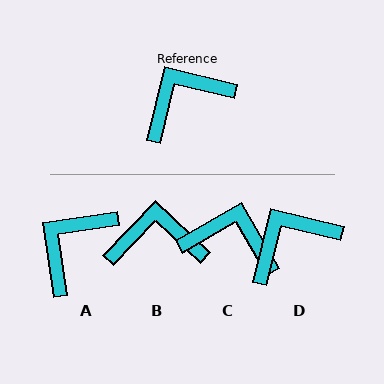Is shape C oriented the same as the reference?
No, it is off by about 46 degrees.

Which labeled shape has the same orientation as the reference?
D.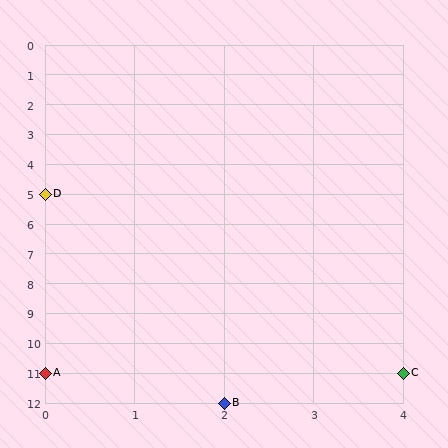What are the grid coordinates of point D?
Point D is at grid coordinates (0, 5).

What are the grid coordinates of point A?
Point A is at grid coordinates (0, 11).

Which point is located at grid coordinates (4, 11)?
Point C is at (4, 11).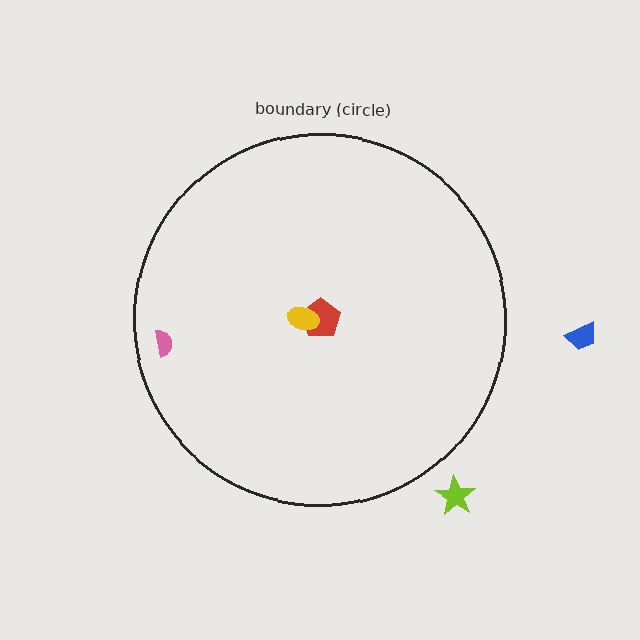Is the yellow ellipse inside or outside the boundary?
Inside.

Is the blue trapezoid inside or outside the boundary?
Outside.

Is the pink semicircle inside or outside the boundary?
Inside.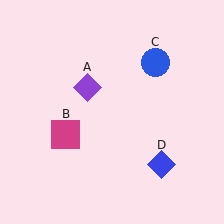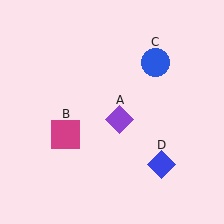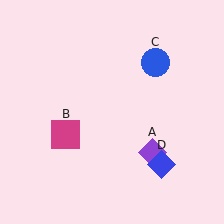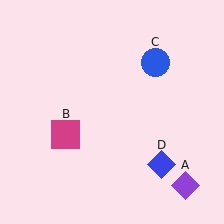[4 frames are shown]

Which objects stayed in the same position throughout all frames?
Magenta square (object B) and blue circle (object C) and blue diamond (object D) remained stationary.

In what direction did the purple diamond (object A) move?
The purple diamond (object A) moved down and to the right.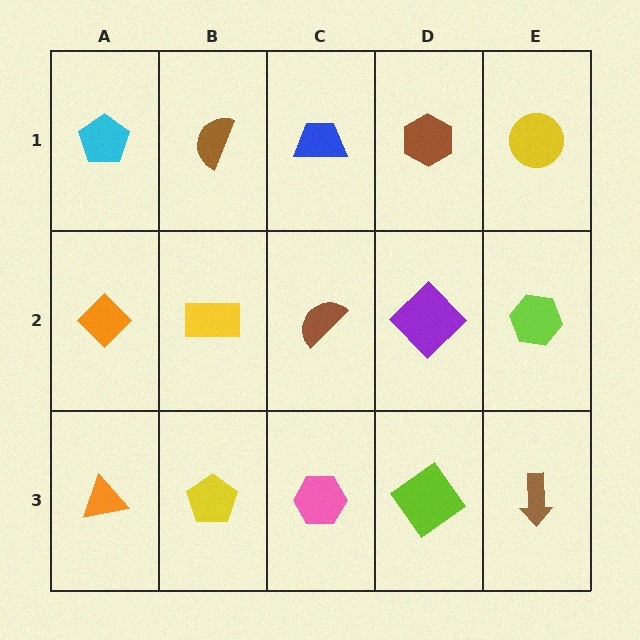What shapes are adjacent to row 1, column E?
A lime hexagon (row 2, column E), a brown hexagon (row 1, column D).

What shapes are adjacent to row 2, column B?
A brown semicircle (row 1, column B), a yellow pentagon (row 3, column B), an orange diamond (row 2, column A), a brown semicircle (row 2, column C).